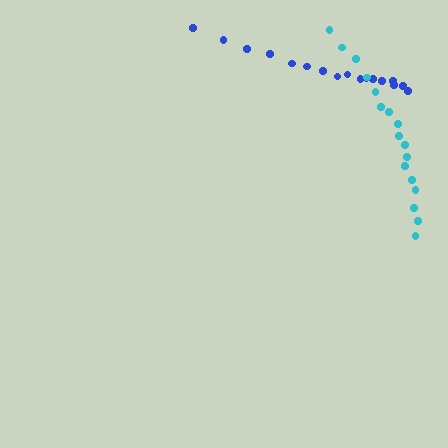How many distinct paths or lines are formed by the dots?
There are 2 distinct paths.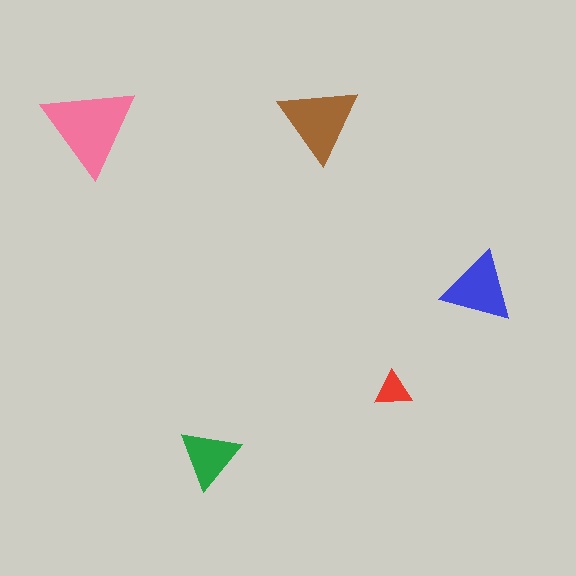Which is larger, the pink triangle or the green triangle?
The pink one.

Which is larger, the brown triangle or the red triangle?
The brown one.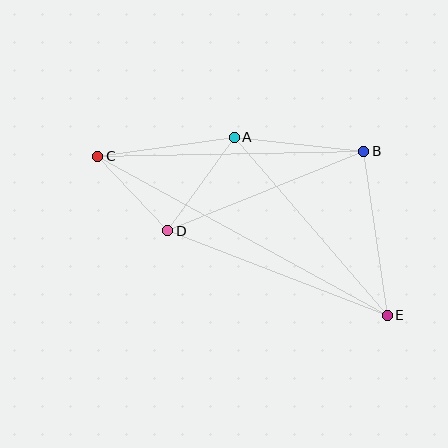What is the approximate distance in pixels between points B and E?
The distance between B and E is approximately 166 pixels.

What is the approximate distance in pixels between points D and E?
The distance between D and E is approximately 236 pixels.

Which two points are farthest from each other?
Points C and E are farthest from each other.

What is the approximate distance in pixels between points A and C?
The distance between A and C is approximately 138 pixels.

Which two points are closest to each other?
Points C and D are closest to each other.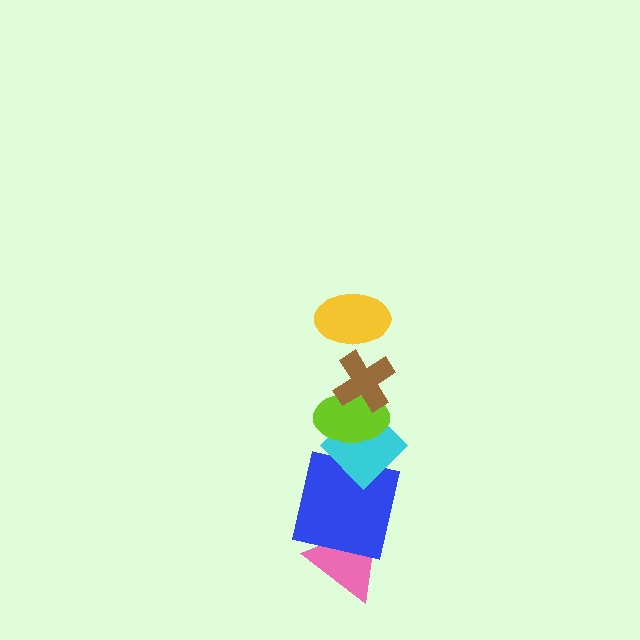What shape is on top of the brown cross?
The yellow ellipse is on top of the brown cross.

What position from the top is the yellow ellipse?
The yellow ellipse is 1st from the top.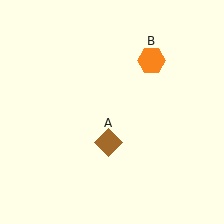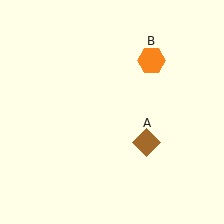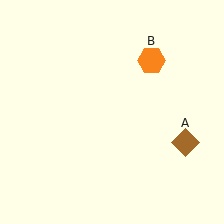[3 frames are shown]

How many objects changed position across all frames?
1 object changed position: brown diamond (object A).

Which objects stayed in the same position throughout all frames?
Orange hexagon (object B) remained stationary.